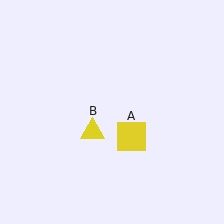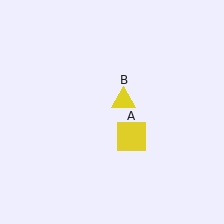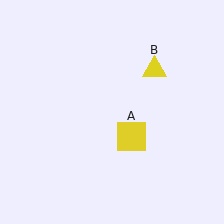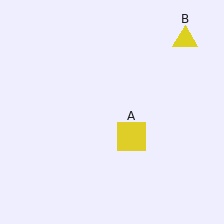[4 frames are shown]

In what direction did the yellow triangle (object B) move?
The yellow triangle (object B) moved up and to the right.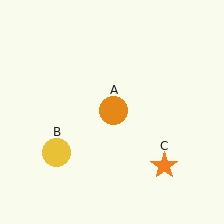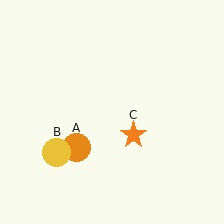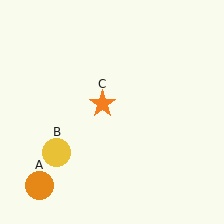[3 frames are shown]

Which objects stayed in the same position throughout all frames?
Yellow circle (object B) remained stationary.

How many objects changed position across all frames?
2 objects changed position: orange circle (object A), orange star (object C).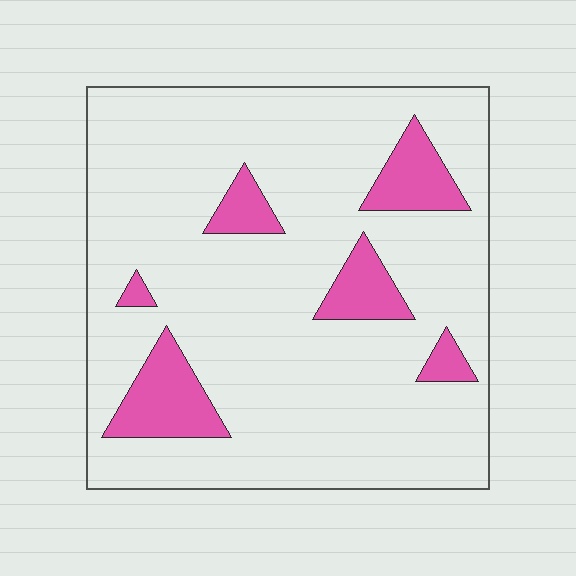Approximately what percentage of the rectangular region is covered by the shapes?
Approximately 15%.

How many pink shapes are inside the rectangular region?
6.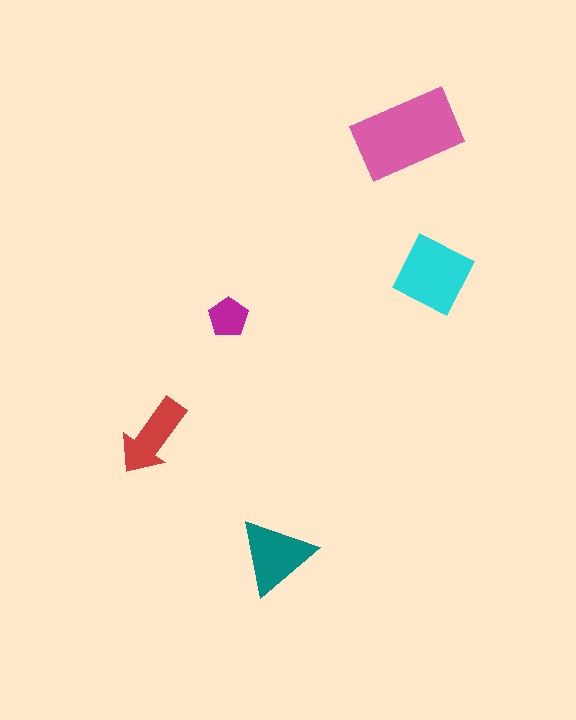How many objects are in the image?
There are 5 objects in the image.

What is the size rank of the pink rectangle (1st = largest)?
1st.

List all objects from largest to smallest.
The pink rectangle, the cyan diamond, the teal triangle, the red arrow, the magenta pentagon.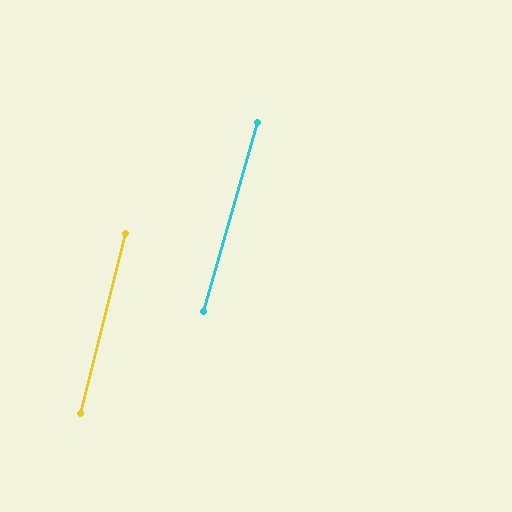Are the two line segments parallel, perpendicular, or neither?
Parallel — their directions differ by only 1.9°.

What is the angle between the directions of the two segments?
Approximately 2 degrees.